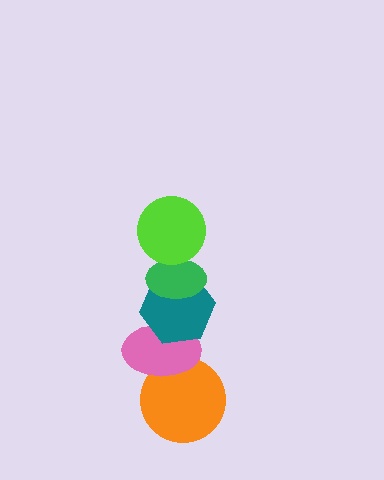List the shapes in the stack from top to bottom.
From top to bottom: the lime circle, the green ellipse, the teal hexagon, the pink ellipse, the orange circle.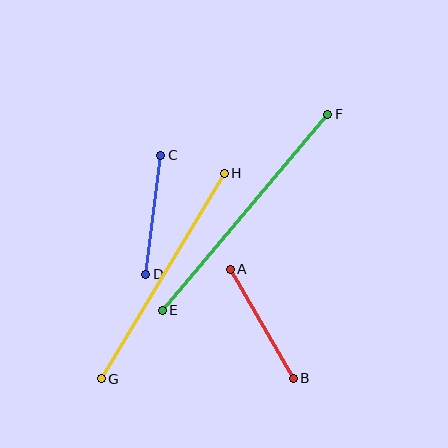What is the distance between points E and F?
The distance is approximately 256 pixels.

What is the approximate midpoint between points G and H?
The midpoint is at approximately (163, 276) pixels.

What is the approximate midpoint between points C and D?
The midpoint is at approximately (153, 215) pixels.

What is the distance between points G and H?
The distance is approximately 239 pixels.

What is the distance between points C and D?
The distance is approximately 120 pixels.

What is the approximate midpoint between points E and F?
The midpoint is at approximately (245, 212) pixels.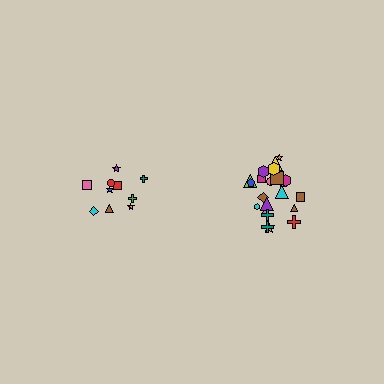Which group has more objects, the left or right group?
The right group.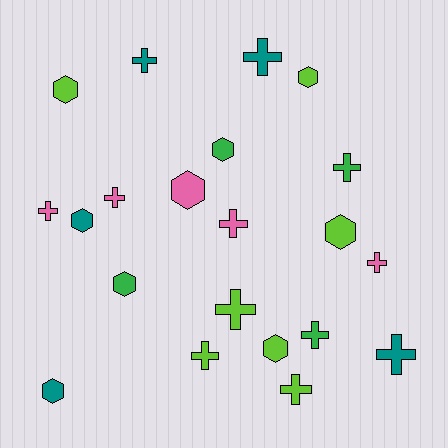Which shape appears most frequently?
Cross, with 12 objects.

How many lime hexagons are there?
There are 4 lime hexagons.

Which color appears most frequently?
Lime, with 7 objects.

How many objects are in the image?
There are 21 objects.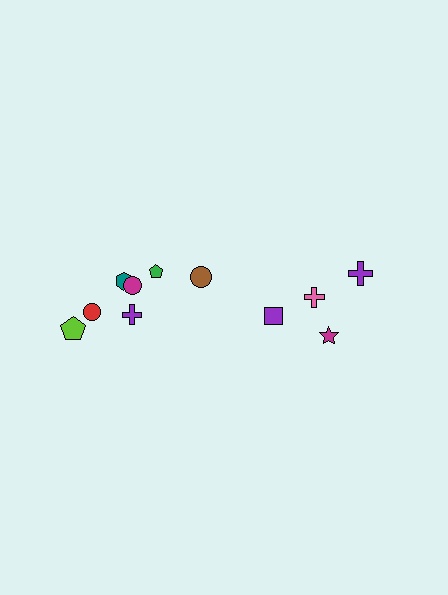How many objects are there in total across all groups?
There are 11 objects.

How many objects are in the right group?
There are 4 objects.